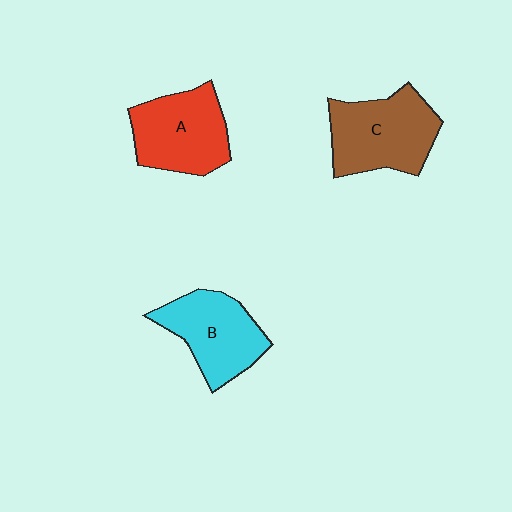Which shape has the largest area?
Shape C (brown).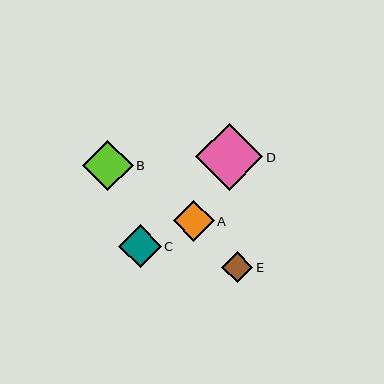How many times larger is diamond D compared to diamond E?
Diamond D is approximately 2.2 times the size of diamond E.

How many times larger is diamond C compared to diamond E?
Diamond C is approximately 1.4 times the size of diamond E.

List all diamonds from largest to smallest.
From largest to smallest: D, B, C, A, E.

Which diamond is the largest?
Diamond D is the largest with a size of approximately 68 pixels.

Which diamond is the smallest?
Diamond E is the smallest with a size of approximately 31 pixels.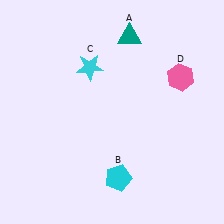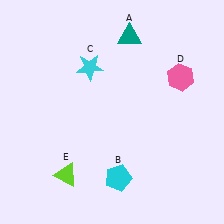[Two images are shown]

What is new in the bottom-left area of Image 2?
A lime triangle (E) was added in the bottom-left area of Image 2.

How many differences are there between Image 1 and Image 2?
There is 1 difference between the two images.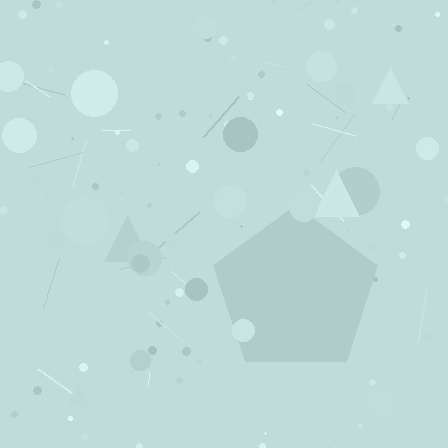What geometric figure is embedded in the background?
A pentagon is embedded in the background.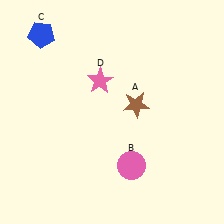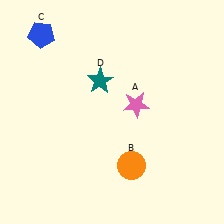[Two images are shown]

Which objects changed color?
A changed from brown to pink. B changed from pink to orange. D changed from pink to teal.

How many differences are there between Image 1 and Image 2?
There are 3 differences between the two images.